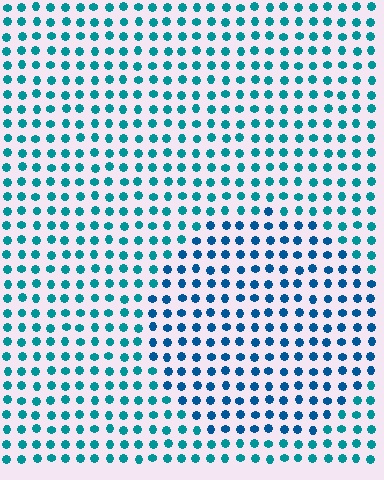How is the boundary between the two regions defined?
The boundary is defined purely by a slight shift in hue (about 25 degrees). Spacing, size, and orientation are identical on both sides.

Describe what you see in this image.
The image is filled with small teal elements in a uniform arrangement. A circle-shaped region is visible where the elements are tinted to a slightly different hue, forming a subtle color boundary.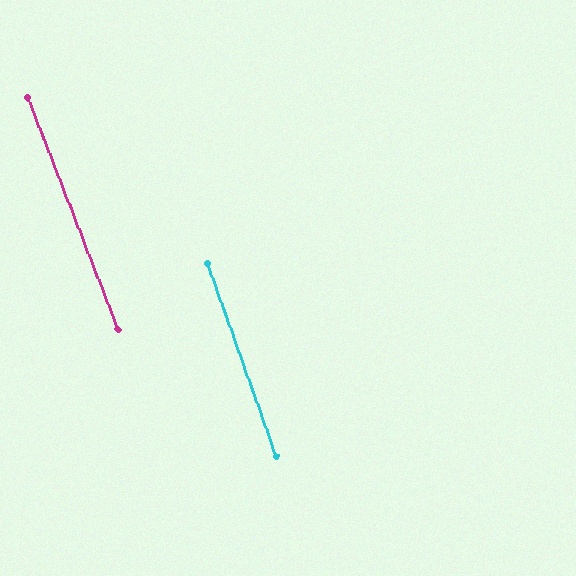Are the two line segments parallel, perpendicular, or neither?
Parallel — their directions differ by only 1.7°.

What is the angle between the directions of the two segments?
Approximately 2 degrees.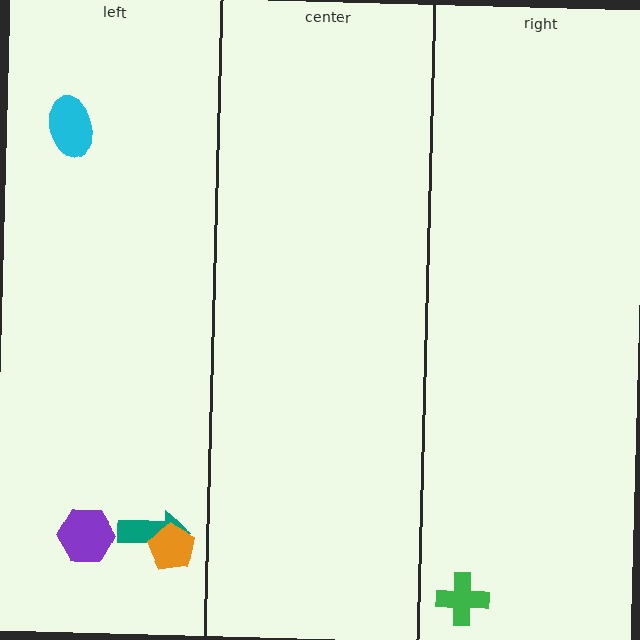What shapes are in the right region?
The green cross.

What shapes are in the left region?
The teal arrow, the orange pentagon, the purple hexagon, the cyan ellipse.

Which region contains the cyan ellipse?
The left region.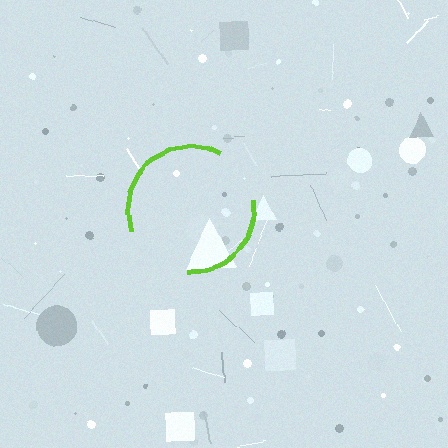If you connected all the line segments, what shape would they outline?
They would outline a circle.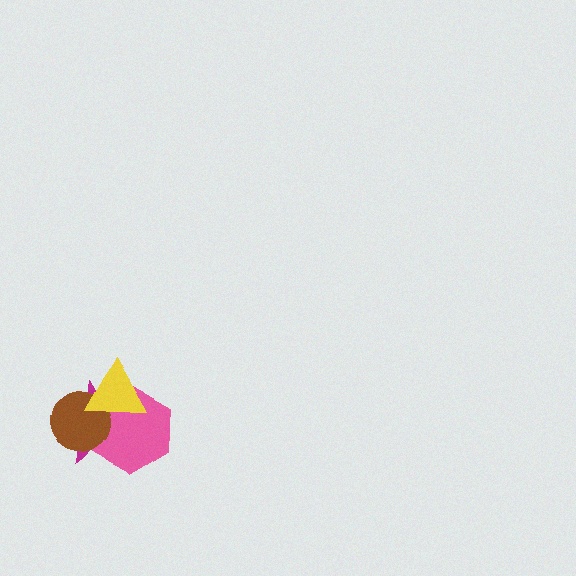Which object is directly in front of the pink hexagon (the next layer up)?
The brown circle is directly in front of the pink hexagon.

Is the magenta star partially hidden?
Yes, it is partially covered by another shape.